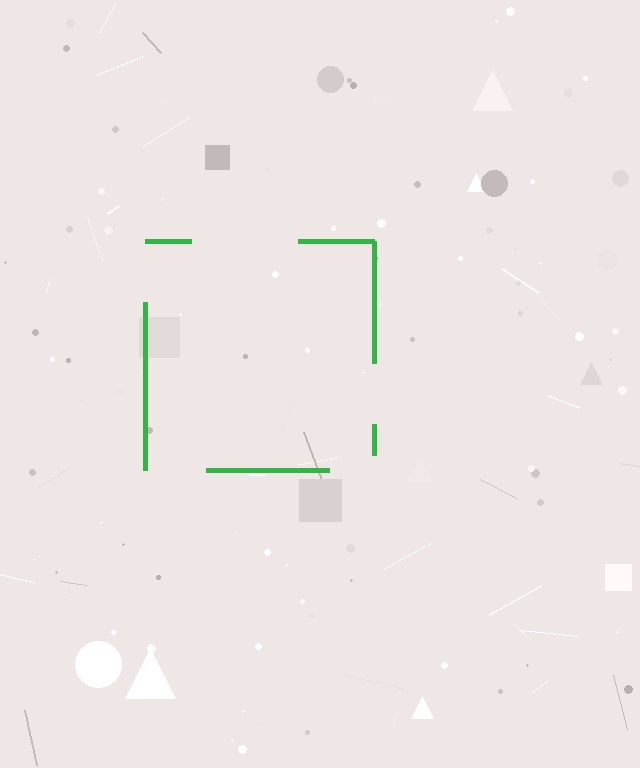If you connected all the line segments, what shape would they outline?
They would outline a square.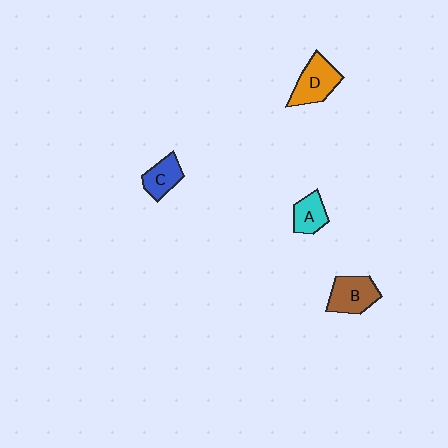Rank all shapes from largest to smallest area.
From largest to smallest: D (orange), B (brown), C (blue), A (cyan).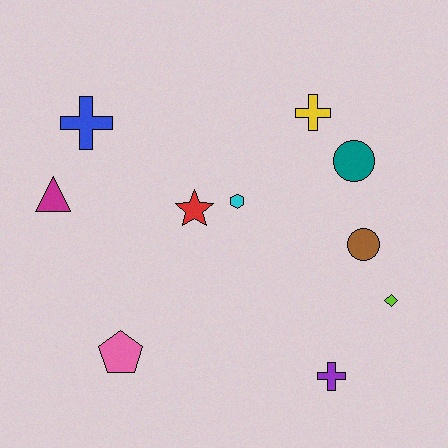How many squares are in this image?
There are no squares.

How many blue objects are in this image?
There is 1 blue object.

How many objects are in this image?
There are 10 objects.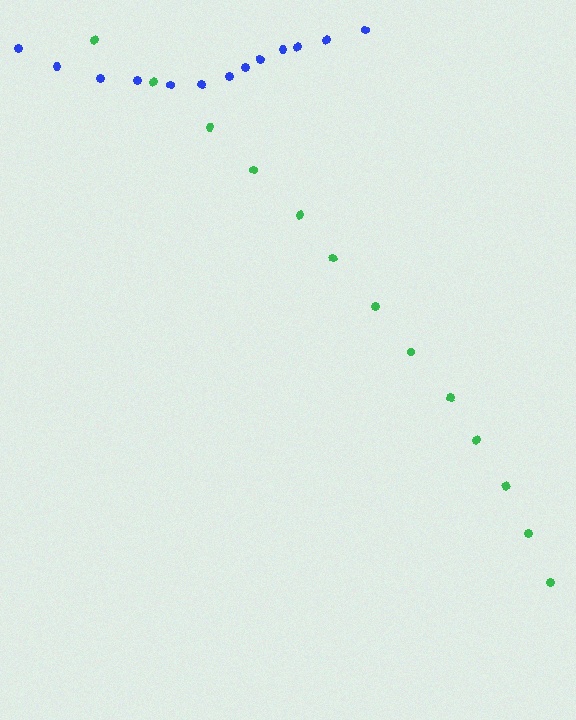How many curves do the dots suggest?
There are 2 distinct paths.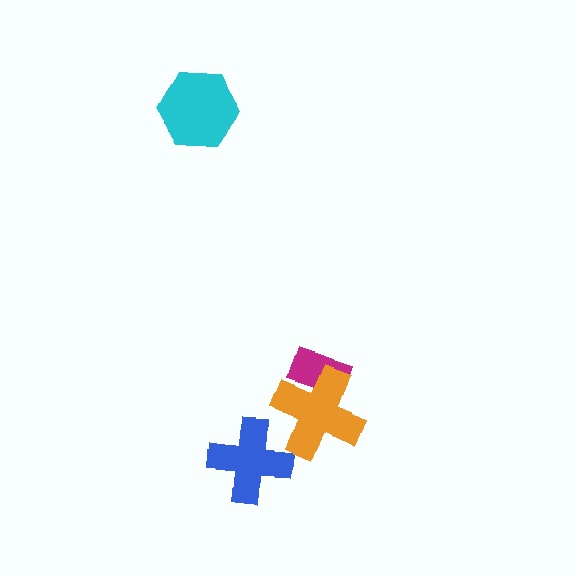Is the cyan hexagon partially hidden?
No, no other shape covers it.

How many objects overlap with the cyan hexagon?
0 objects overlap with the cyan hexagon.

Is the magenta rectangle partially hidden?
Yes, it is partially covered by another shape.